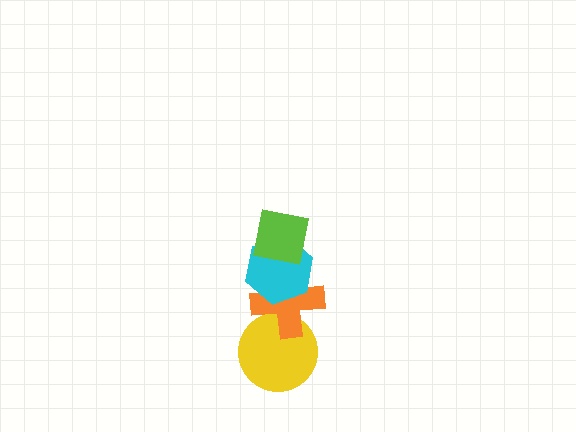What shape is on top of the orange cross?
The cyan hexagon is on top of the orange cross.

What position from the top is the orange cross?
The orange cross is 3rd from the top.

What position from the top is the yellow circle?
The yellow circle is 4th from the top.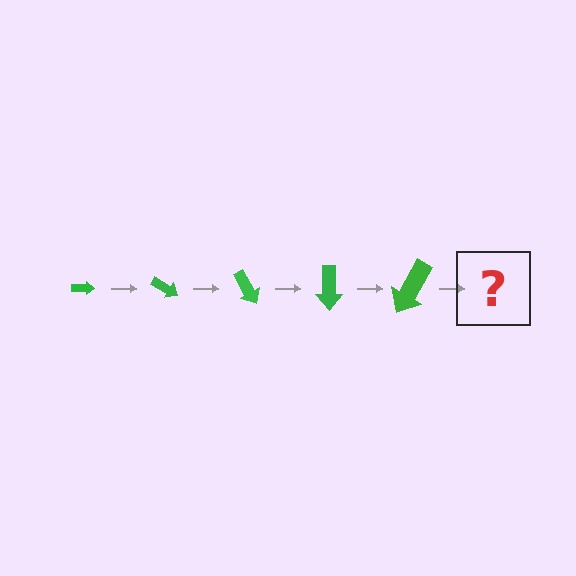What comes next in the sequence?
The next element should be an arrow, larger than the previous one and rotated 150 degrees from the start.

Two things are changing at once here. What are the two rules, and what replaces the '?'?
The two rules are that the arrow grows larger each step and it rotates 30 degrees each step. The '?' should be an arrow, larger than the previous one and rotated 150 degrees from the start.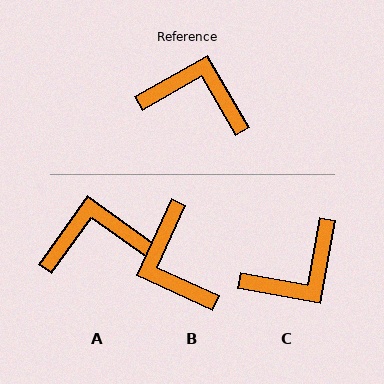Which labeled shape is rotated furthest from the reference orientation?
C, about 130 degrees away.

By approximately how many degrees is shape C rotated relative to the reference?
Approximately 130 degrees clockwise.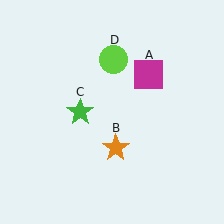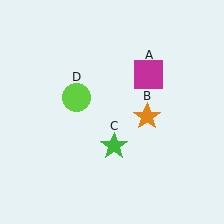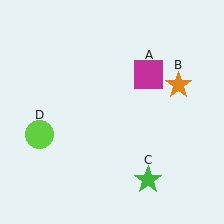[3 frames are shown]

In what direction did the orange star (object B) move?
The orange star (object B) moved up and to the right.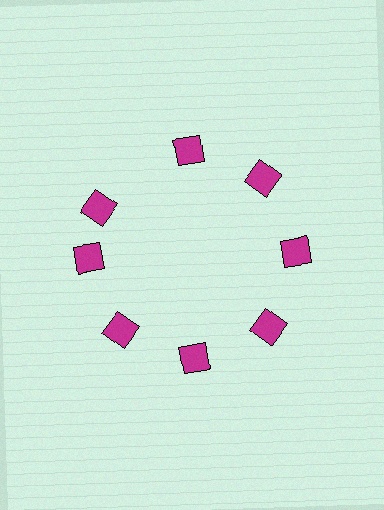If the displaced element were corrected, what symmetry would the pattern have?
It would have 8-fold rotational symmetry — the pattern would map onto itself every 45 degrees.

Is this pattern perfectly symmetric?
No. The 8 magenta diamonds are arranged in a ring, but one element near the 10 o'clock position is rotated out of alignment along the ring, breaking the 8-fold rotational symmetry.